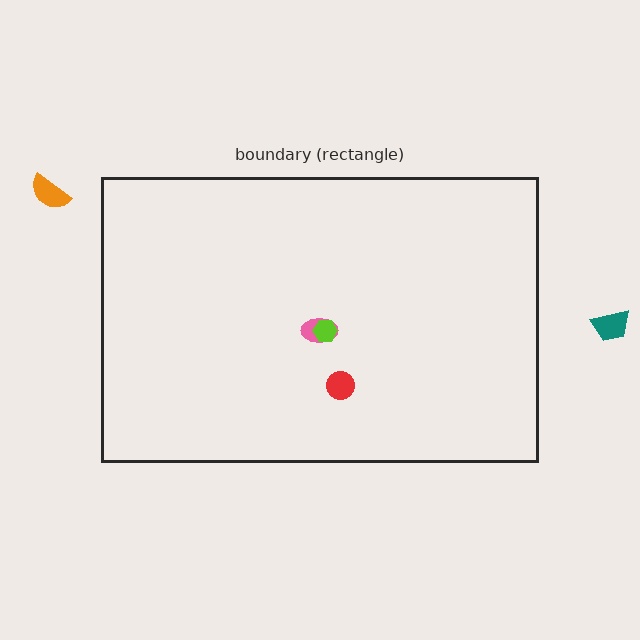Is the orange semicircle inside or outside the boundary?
Outside.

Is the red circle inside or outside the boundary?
Inside.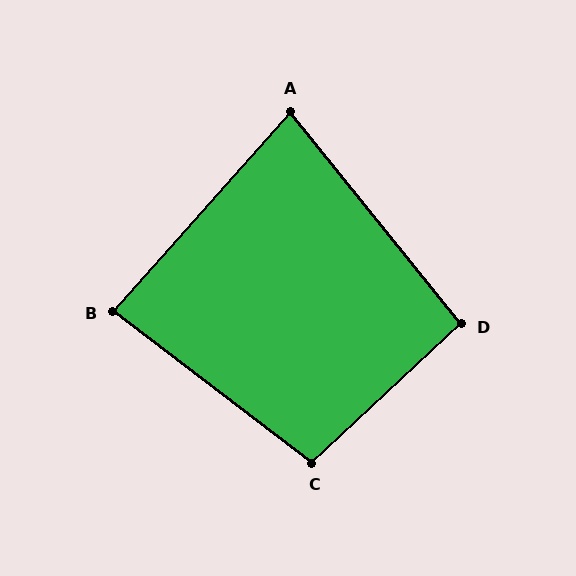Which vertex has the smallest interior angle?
A, at approximately 80 degrees.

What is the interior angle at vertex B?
Approximately 86 degrees (approximately right).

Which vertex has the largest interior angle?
C, at approximately 100 degrees.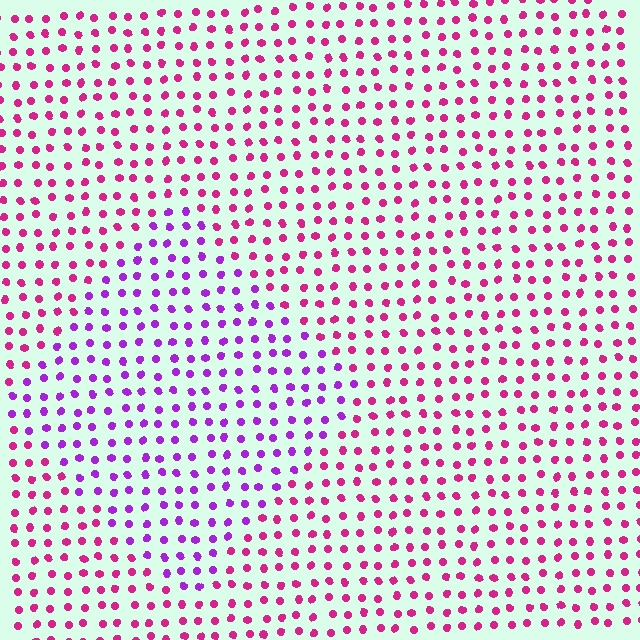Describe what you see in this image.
The image is filled with small magenta elements in a uniform arrangement. A diamond-shaped region is visible where the elements are tinted to a slightly different hue, forming a subtle color boundary.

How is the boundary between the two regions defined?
The boundary is defined purely by a slight shift in hue (about 41 degrees). Spacing, size, and orientation are identical on both sides.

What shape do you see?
I see a diamond.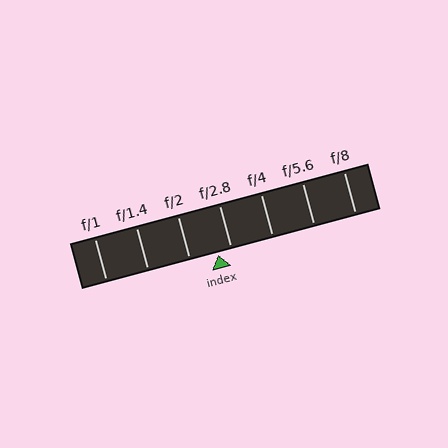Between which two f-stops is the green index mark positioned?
The index mark is between f/2 and f/2.8.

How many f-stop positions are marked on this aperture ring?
There are 7 f-stop positions marked.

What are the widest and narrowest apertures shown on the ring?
The widest aperture shown is f/1 and the narrowest is f/8.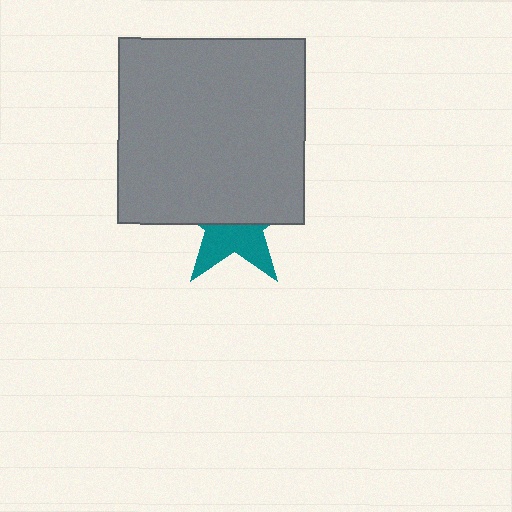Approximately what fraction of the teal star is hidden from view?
Roughly 59% of the teal star is hidden behind the gray square.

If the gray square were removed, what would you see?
You would see the complete teal star.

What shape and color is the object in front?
The object in front is a gray square.